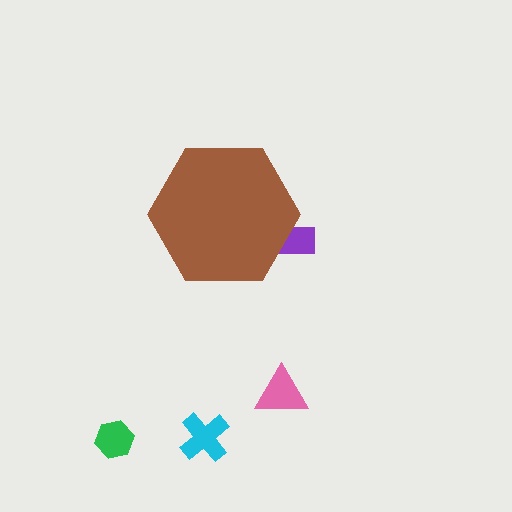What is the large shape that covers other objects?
A brown hexagon.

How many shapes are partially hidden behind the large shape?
1 shape is partially hidden.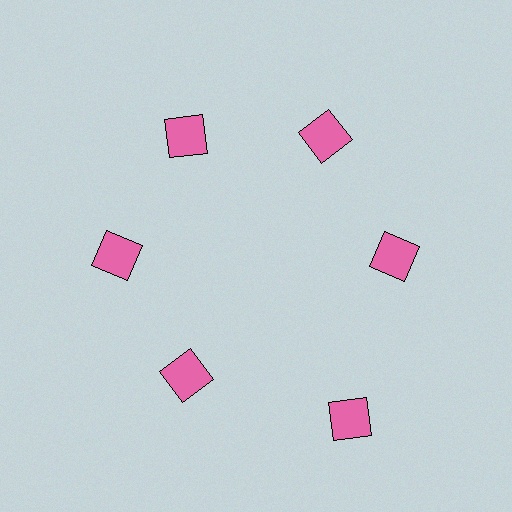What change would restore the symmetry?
The symmetry would be restored by moving it inward, back onto the ring so that all 6 squares sit at equal angles and equal distance from the center.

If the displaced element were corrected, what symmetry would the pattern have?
It would have 6-fold rotational symmetry — the pattern would map onto itself every 60 degrees.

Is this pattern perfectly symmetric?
No. The 6 pink squares are arranged in a ring, but one element near the 5 o'clock position is pushed outward from the center, breaking the 6-fold rotational symmetry.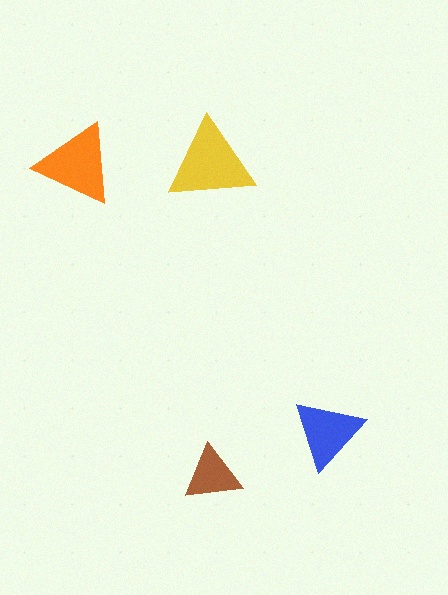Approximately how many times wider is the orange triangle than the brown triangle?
About 1.5 times wider.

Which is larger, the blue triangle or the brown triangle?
The blue one.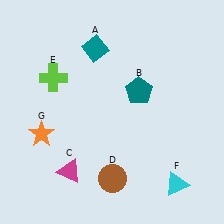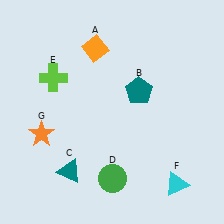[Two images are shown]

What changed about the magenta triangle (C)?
In Image 1, C is magenta. In Image 2, it changed to teal.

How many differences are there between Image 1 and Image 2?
There are 3 differences between the two images.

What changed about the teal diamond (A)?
In Image 1, A is teal. In Image 2, it changed to orange.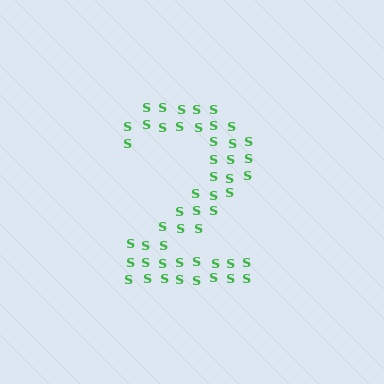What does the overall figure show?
The overall figure shows the digit 2.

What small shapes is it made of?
It is made of small letter S's.